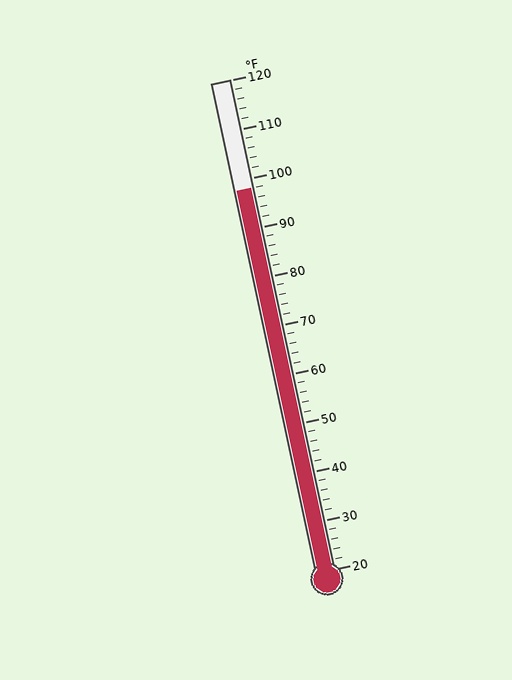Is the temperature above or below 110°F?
The temperature is below 110°F.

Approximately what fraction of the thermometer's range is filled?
The thermometer is filled to approximately 80% of its range.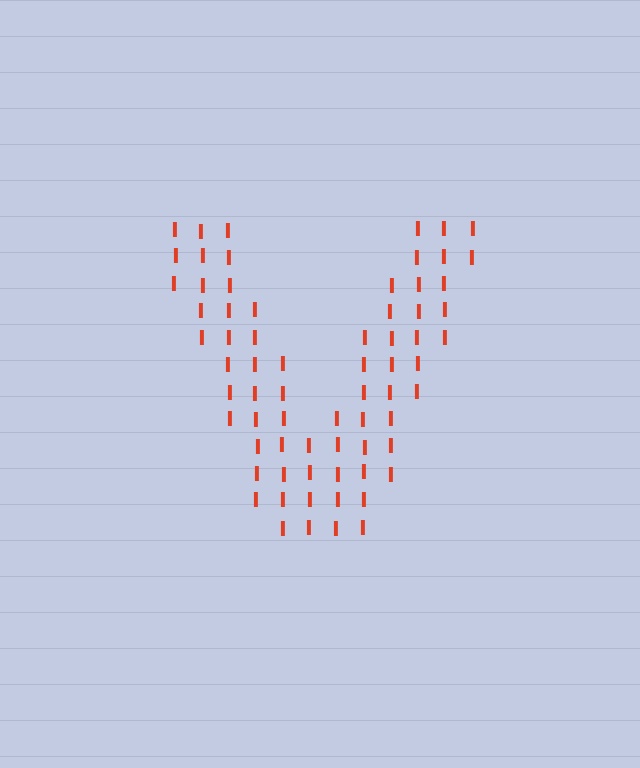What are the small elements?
The small elements are letter I's.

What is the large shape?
The large shape is the letter V.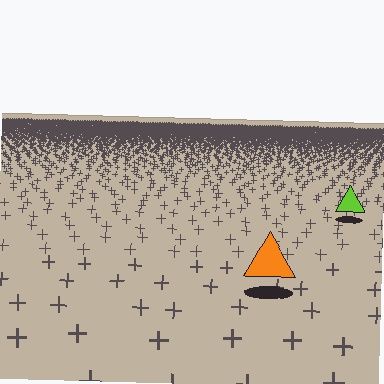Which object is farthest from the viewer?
The lime triangle is farthest from the viewer. It appears smaller and the ground texture around it is denser.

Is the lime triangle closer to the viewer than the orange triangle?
No. The orange triangle is closer — you can tell from the texture gradient: the ground texture is coarser near it.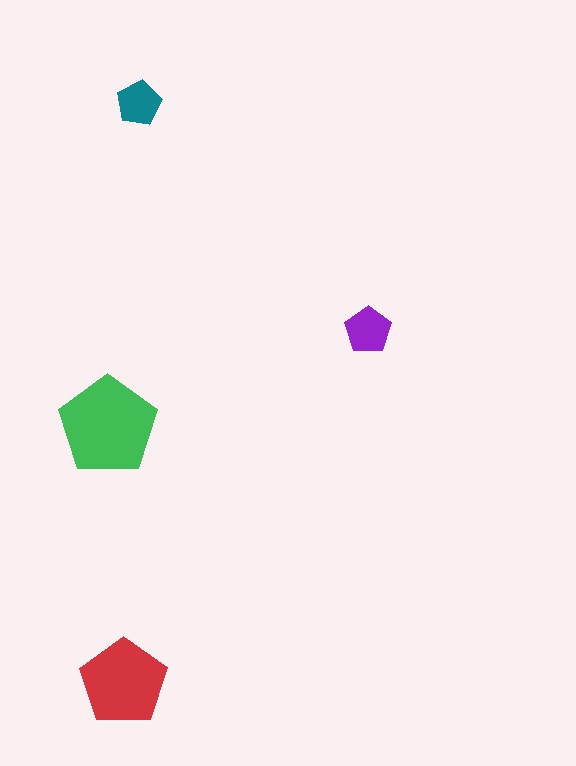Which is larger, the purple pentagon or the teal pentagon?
The purple one.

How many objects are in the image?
There are 4 objects in the image.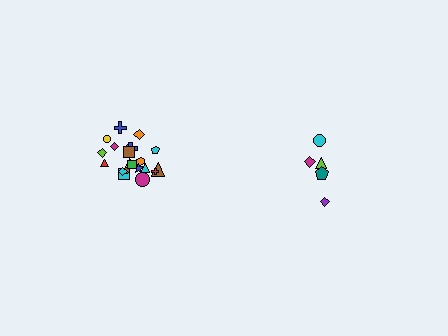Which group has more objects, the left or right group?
The left group.